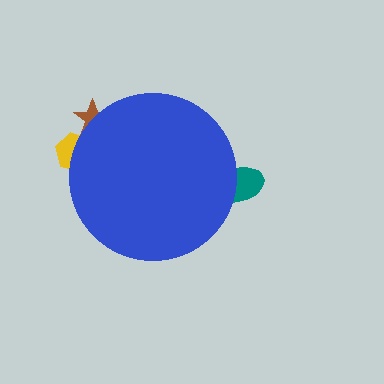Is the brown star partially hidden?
Yes, the brown star is partially hidden behind the blue circle.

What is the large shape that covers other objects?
A blue circle.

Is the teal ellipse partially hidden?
Yes, the teal ellipse is partially hidden behind the blue circle.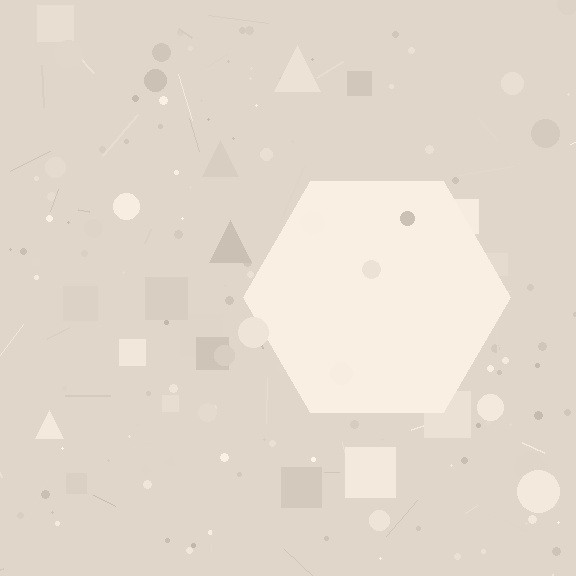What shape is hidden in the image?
A hexagon is hidden in the image.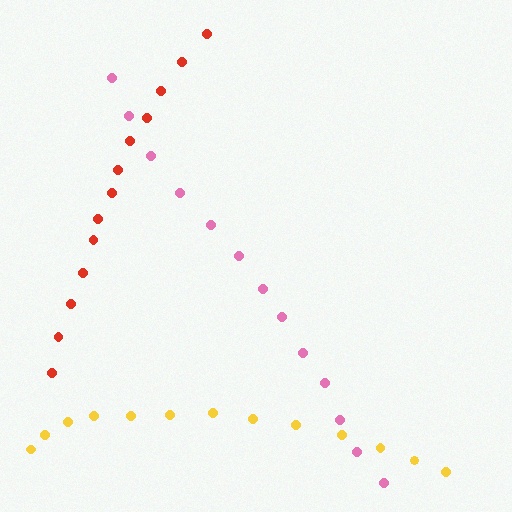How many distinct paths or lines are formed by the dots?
There are 3 distinct paths.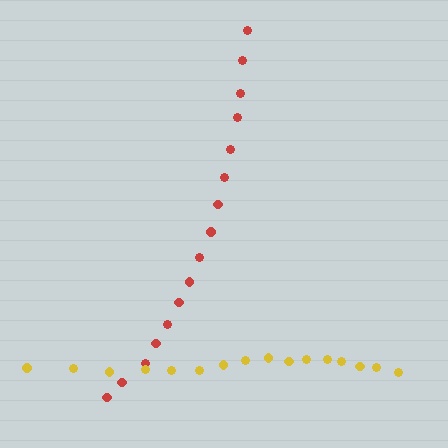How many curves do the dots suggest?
There are 2 distinct paths.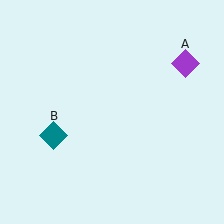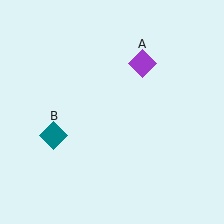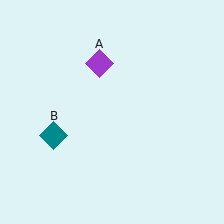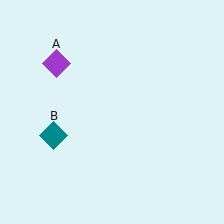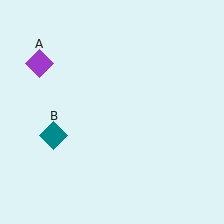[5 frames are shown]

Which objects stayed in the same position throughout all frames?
Teal diamond (object B) remained stationary.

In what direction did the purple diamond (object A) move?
The purple diamond (object A) moved left.